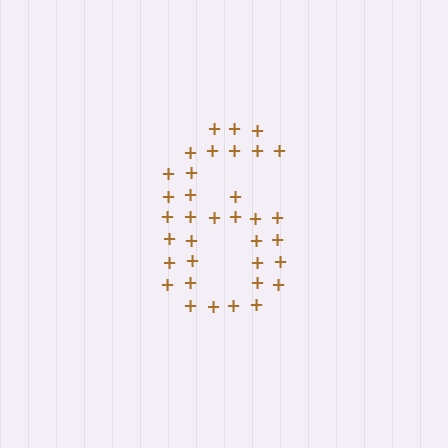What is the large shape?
The large shape is the digit 6.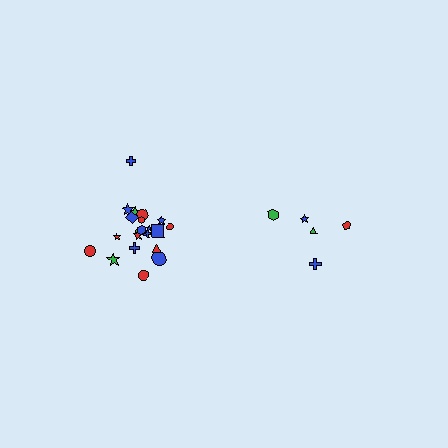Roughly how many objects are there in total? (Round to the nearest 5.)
Roughly 25 objects in total.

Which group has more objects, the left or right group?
The left group.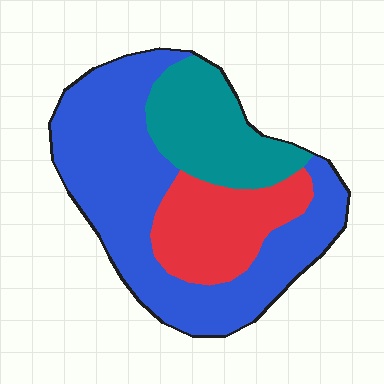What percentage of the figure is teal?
Teal takes up about one quarter (1/4) of the figure.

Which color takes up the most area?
Blue, at roughly 55%.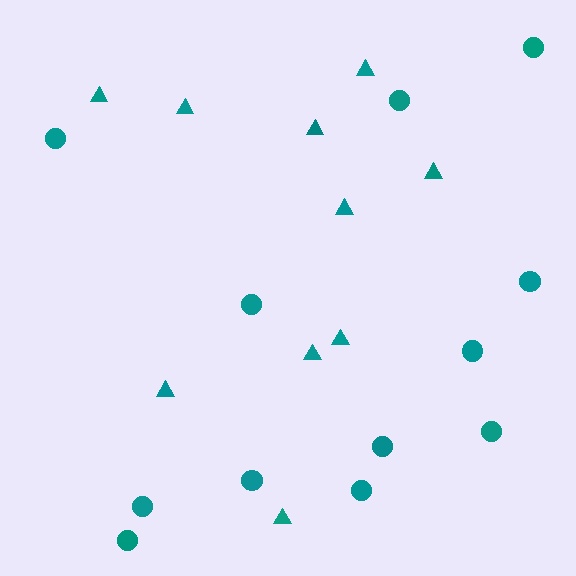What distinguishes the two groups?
There are 2 groups: one group of circles (12) and one group of triangles (10).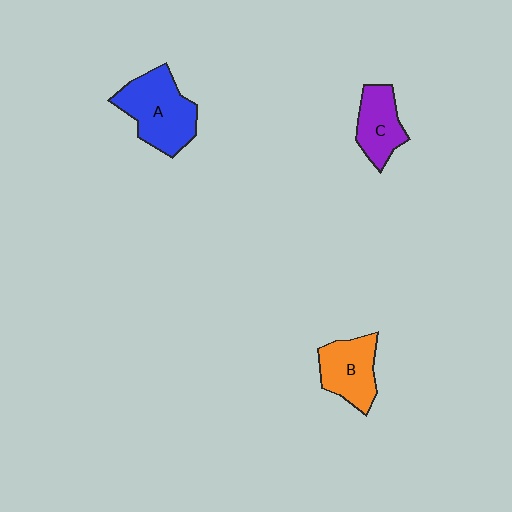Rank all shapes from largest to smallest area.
From largest to smallest: A (blue), B (orange), C (purple).